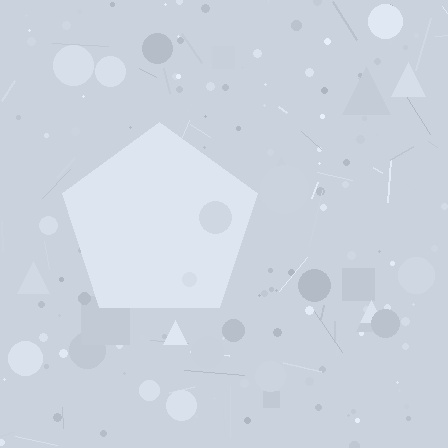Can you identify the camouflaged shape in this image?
The camouflaged shape is a pentagon.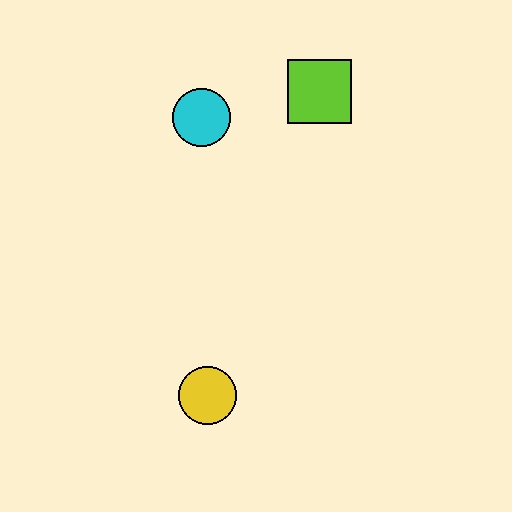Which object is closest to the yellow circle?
The cyan circle is closest to the yellow circle.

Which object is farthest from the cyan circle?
The yellow circle is farthest from the cyan circle.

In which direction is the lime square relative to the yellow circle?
The lime square is above the yellow circle.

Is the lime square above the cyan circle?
Yes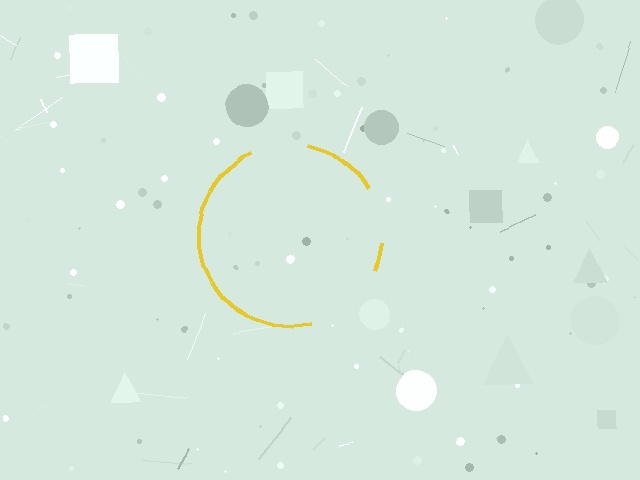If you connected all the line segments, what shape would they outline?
They would outline a circle.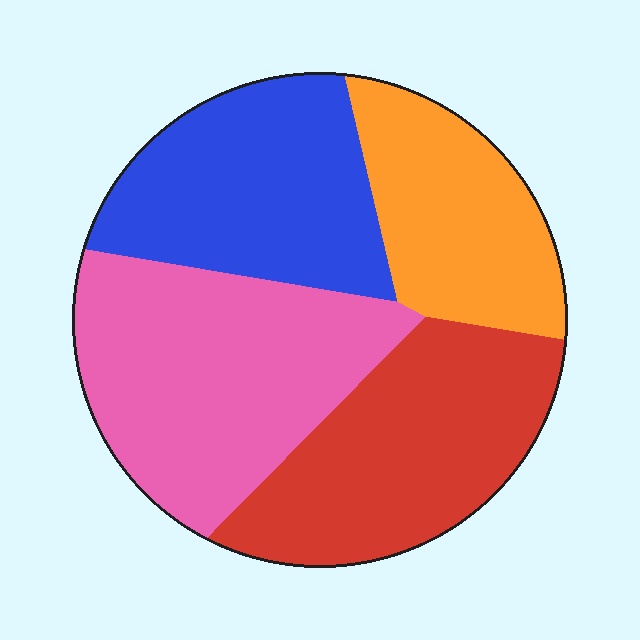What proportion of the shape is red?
Red covers 26% of the shape.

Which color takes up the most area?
Pink, at roughly 30%.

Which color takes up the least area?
Orange, at roughly 20%.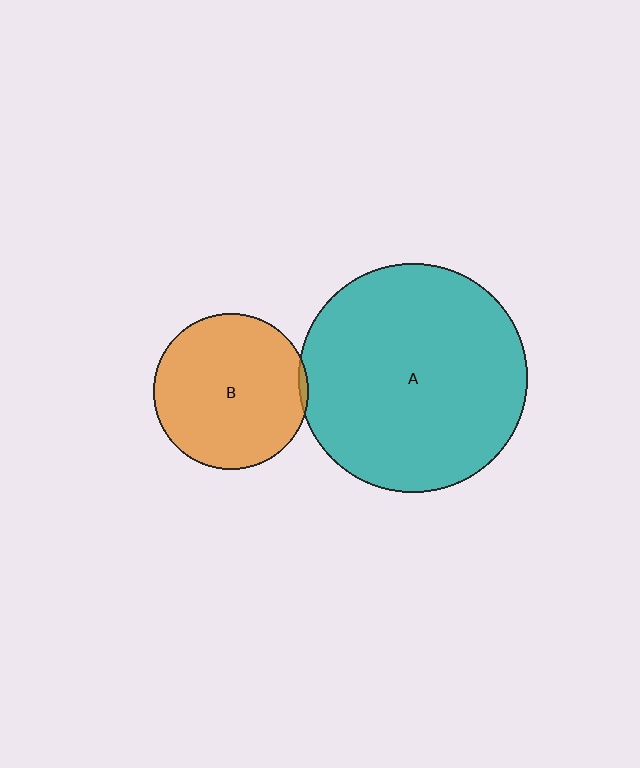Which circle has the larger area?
Circle A (teal).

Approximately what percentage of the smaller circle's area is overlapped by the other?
Approximately 5%.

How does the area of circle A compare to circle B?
Approximately 2.2 times.